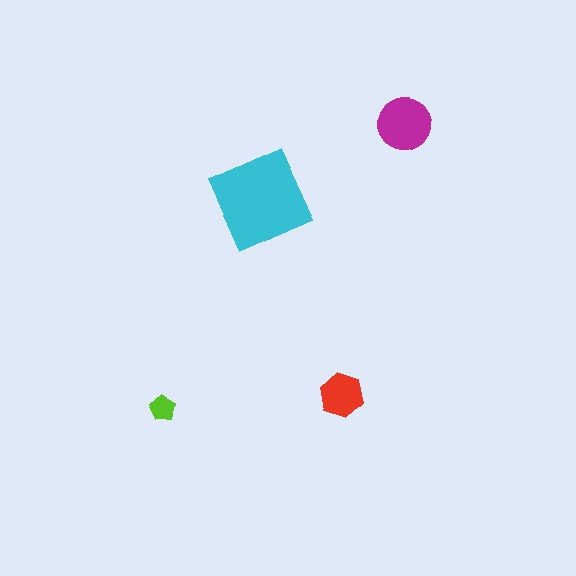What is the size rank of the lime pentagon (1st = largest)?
4th.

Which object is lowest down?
The lime pentagon is bottommost.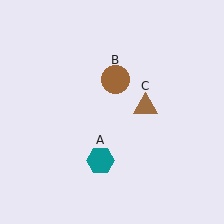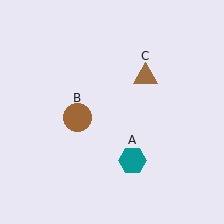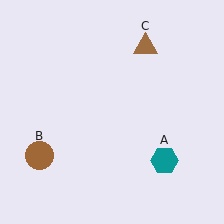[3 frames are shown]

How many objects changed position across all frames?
3 objects changed position: teal hexagon (object A), brown circle (object B), brown triangle (object C).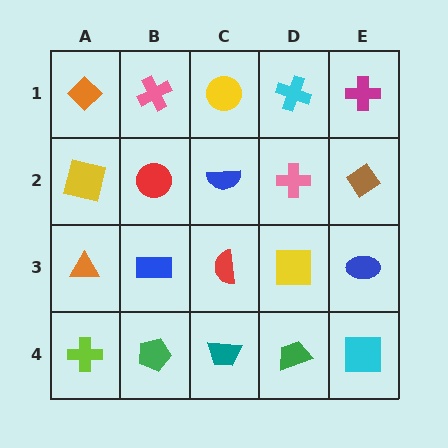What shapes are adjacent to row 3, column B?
A red circle (row 2, column B), a green pentagon (row 4, column B), an orange triangle (row 3, column A), a red semicircle (row 3, column C).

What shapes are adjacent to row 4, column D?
A yellow square (row 3, column D), a teal trapezoid (row 4, column C), a cyan square (row 4, column E).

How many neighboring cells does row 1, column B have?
3.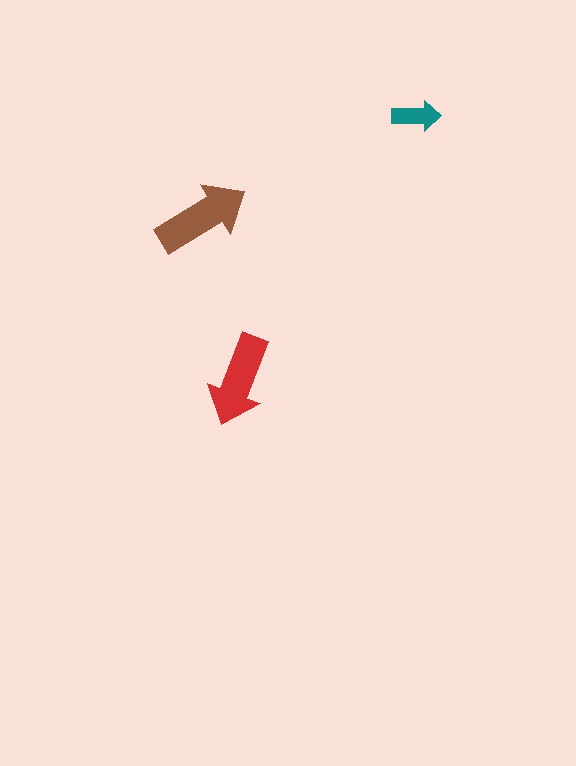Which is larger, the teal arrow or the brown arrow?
The brown one.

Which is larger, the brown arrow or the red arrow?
The brown one.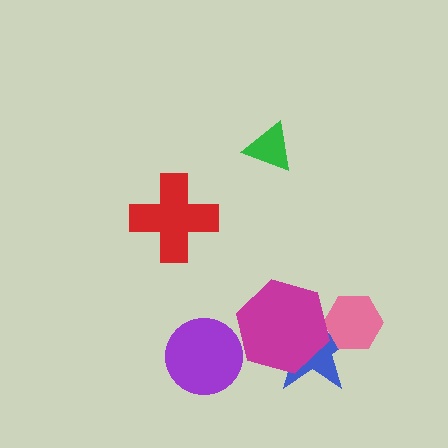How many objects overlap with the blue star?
2 objects overlap with the blue star.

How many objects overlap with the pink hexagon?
2 objects overlap with the pink hexagon.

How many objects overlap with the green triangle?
0 objects overlap with the green triangle.